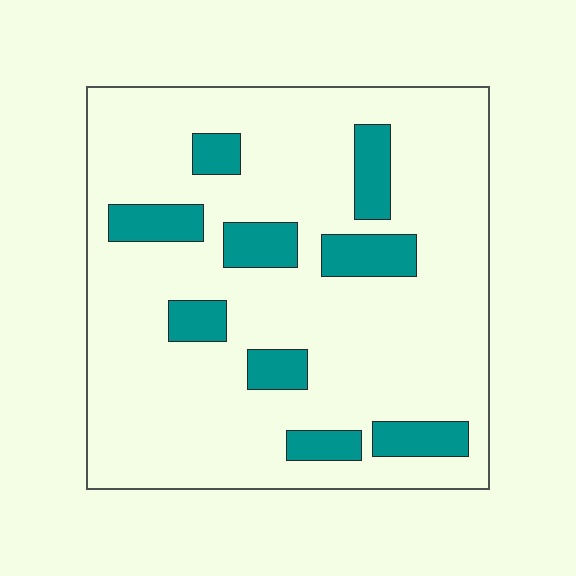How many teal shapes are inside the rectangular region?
9.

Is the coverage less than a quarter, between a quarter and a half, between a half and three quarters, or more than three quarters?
Less than a quarter.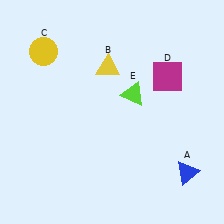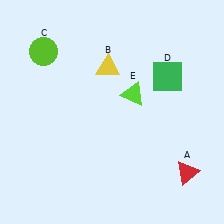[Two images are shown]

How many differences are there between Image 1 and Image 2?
There are 3 differences between the two images.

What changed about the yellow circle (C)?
In Image 1, C is yellow. In Image 2, it changed to lime.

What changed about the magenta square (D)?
In Image 1, D is magenta. In Image 2, it changed to green.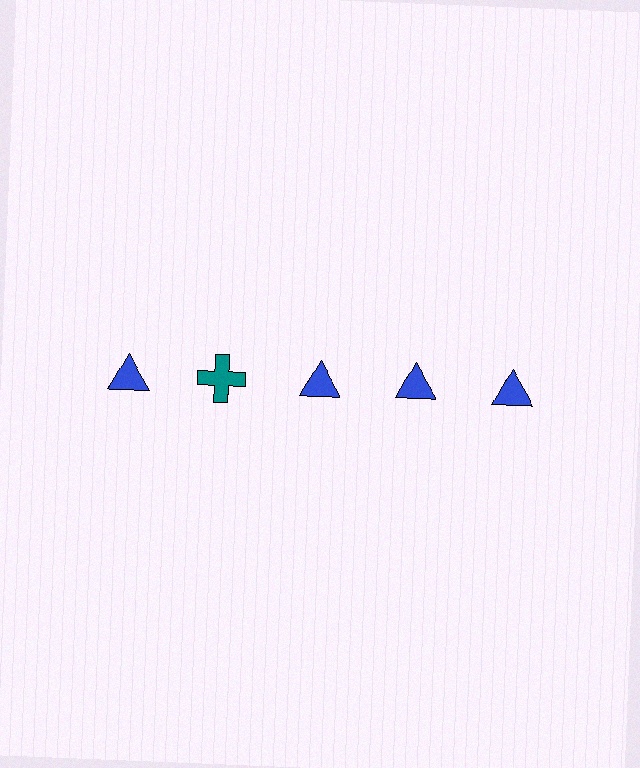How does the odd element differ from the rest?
It differs in both color (teal instead of blue) and shape (cross instead of triangle).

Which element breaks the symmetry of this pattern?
The teal cross in the top row, second from left column breaks the symmetry. All other shapes are blue triangles.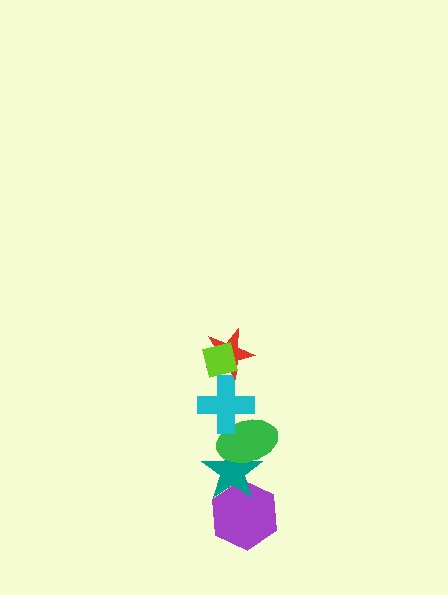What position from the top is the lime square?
The lime square is 1st from the top.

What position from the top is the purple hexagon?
The purple hexagon is 6th from the top.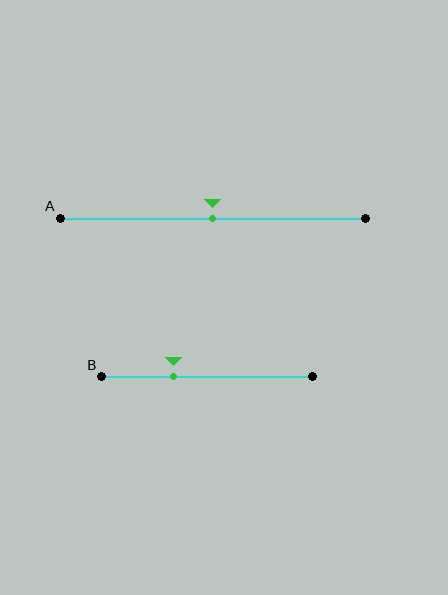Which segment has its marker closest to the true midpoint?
Segment A has its marker closest to the true midpoint.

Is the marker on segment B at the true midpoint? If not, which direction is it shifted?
No, the marker on segment B is shifted to the left by about 16% of the segment length.